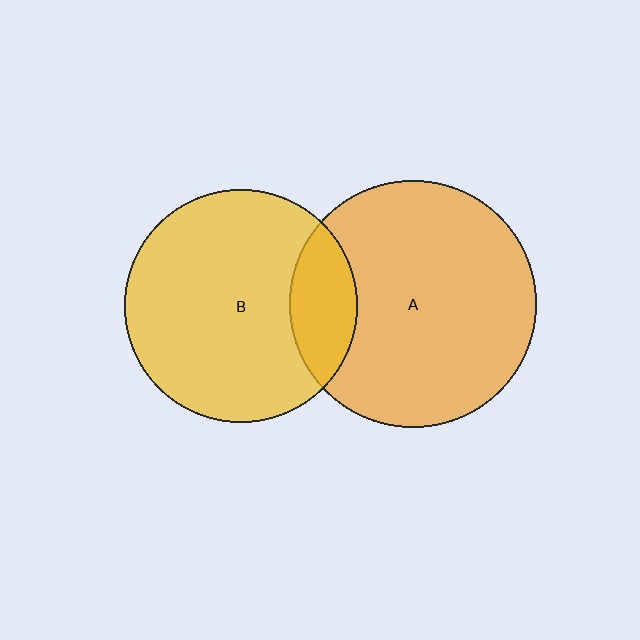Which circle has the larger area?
Circle A (orange).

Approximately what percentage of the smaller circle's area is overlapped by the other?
Approximately 20%.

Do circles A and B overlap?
Yes.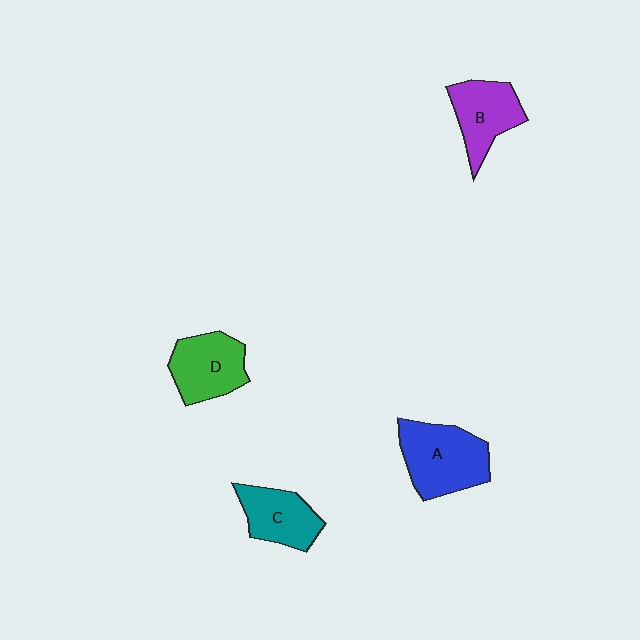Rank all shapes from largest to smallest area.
From largest to smallest: A (blue), D (green), B (purple), C (teal).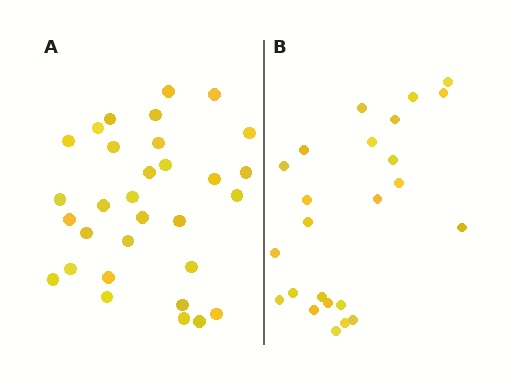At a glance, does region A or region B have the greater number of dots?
Region A (the left region) has more dots.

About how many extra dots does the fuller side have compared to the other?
Region A has roughly 8 or so more dots than region B.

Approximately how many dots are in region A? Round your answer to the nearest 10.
About 30 dots. (The exact count is 31, which rounds to 30.)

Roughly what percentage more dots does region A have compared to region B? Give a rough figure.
About 30% more.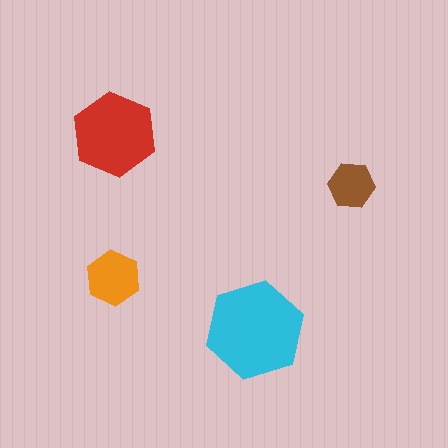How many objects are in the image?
There are 4 objects in the image.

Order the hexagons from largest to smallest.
the cyan one, the red one, the orange one, the brown one.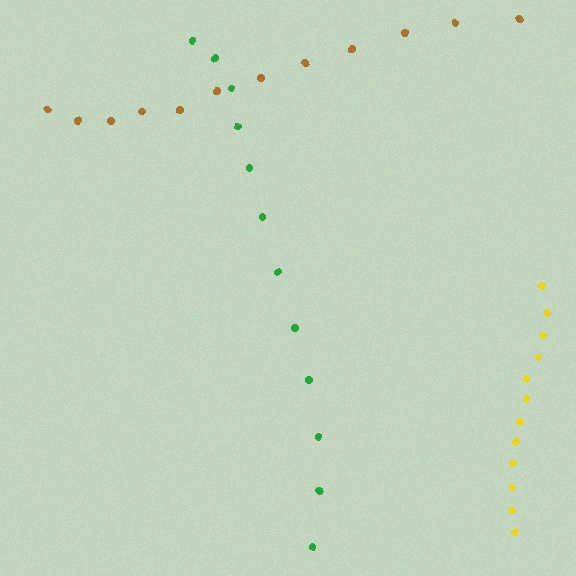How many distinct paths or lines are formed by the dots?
There are 3 distinct paths.